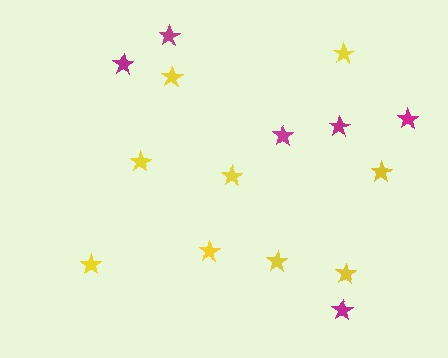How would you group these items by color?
There are 2 groups: one group of magenta stars (6) and one group of yellow stars (9).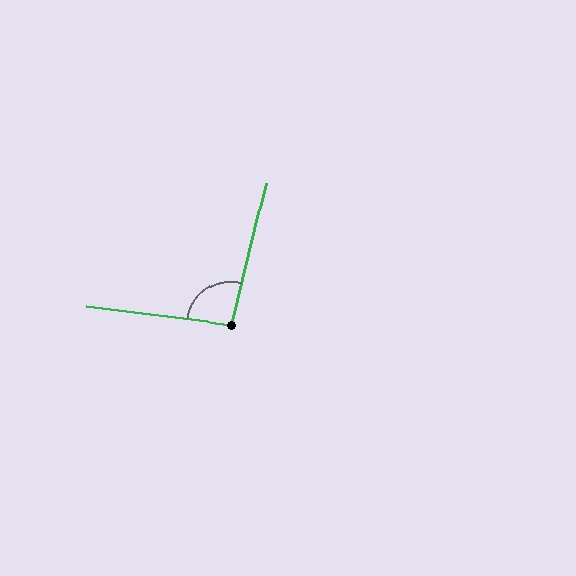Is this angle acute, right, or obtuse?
It is obtuse.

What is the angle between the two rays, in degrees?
Approximately 96 degrees.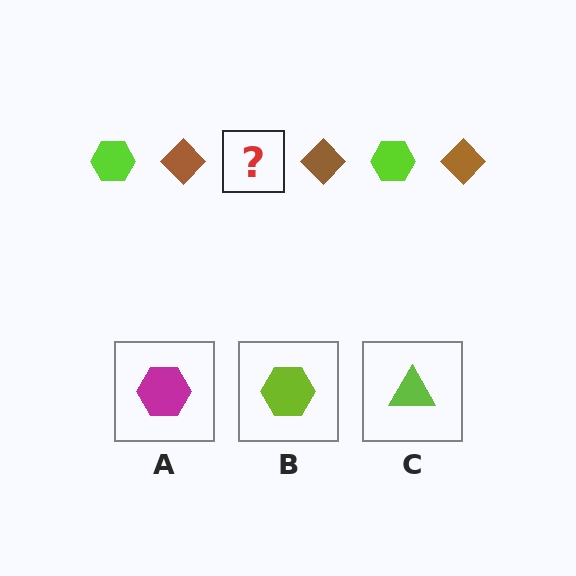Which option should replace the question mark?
Option B.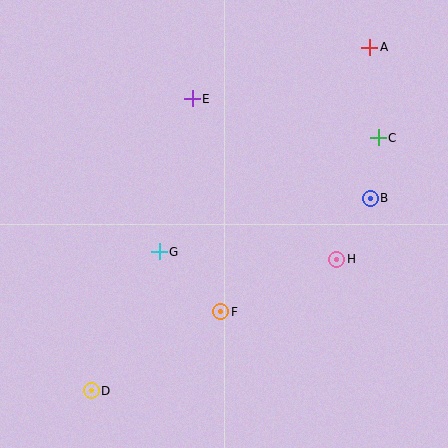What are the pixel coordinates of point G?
Point G is at (159, 252).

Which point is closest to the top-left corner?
Point E is closest to the top-left corner.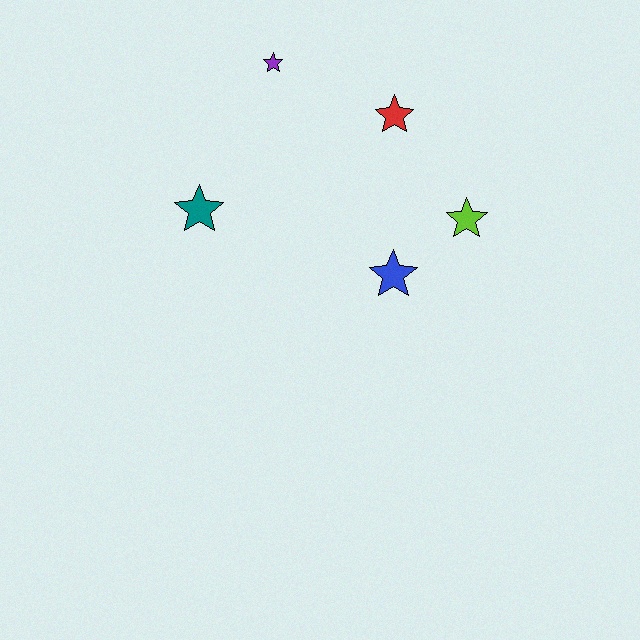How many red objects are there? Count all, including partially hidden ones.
There is 1 red object.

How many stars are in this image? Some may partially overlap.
There are 5 stars.